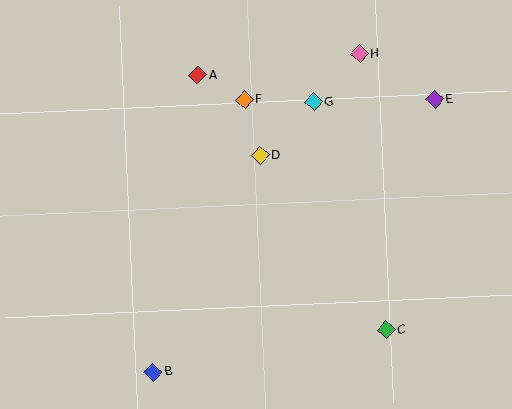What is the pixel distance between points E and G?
The distance between E and G is 121 pixels.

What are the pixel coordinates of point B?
Point B is at (153, 372).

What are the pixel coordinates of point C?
Point C is at (386, 330).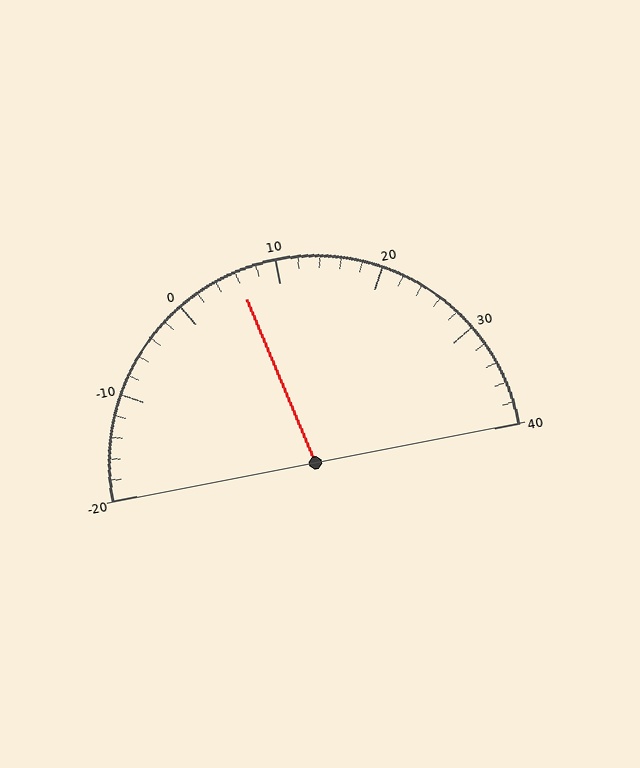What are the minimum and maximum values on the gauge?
The gauge ranges from -20 to 40.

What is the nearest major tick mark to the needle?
The nearest major tick mark is 10.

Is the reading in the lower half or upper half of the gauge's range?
The reading is in the lower half of the range (-20 to 40).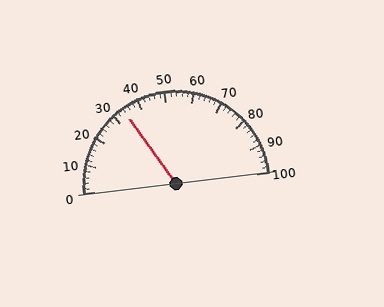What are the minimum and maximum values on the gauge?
The gauge ranges from 0 to 100.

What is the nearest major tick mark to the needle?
The nearest major tick mark is 30.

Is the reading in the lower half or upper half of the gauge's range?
The reading is in the lower half of the range (0 to 100).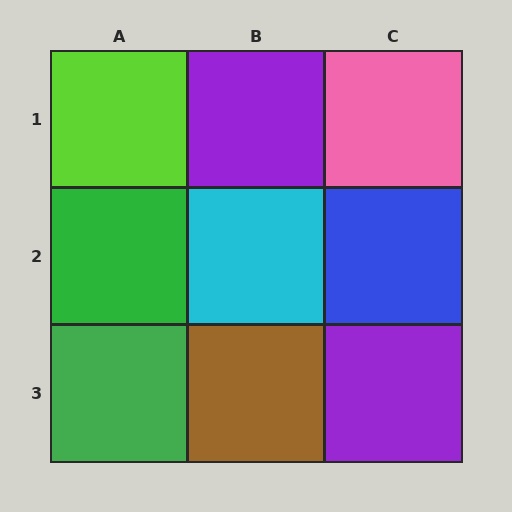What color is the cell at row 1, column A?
Lime.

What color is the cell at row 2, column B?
Cyan.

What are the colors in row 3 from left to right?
Green, brown, purple.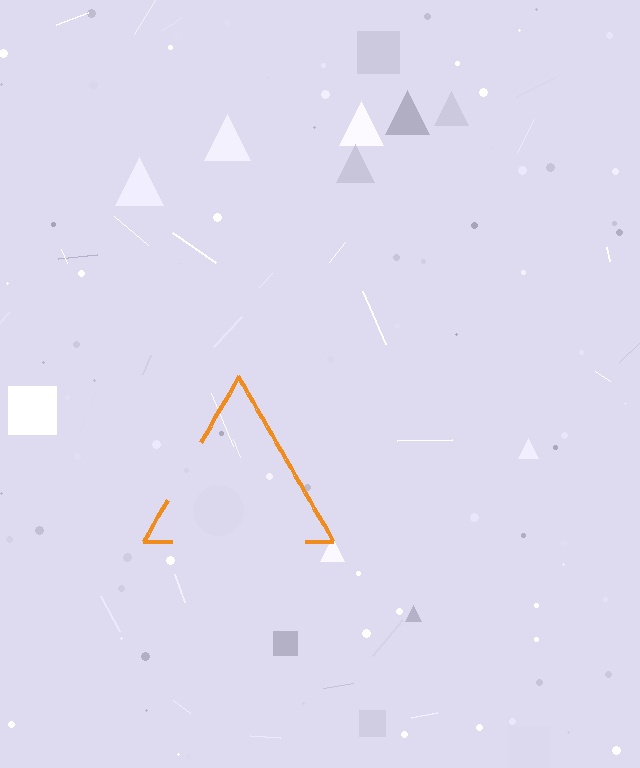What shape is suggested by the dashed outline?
The dashed outline suggests a triangle.